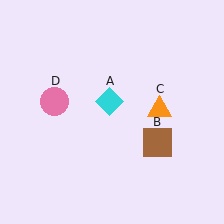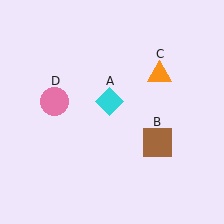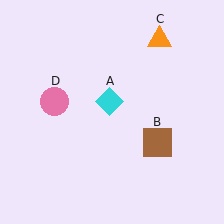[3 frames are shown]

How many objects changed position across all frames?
1 object changed position: orange triangle (object C).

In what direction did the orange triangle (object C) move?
The orange triangle (object C) moved up.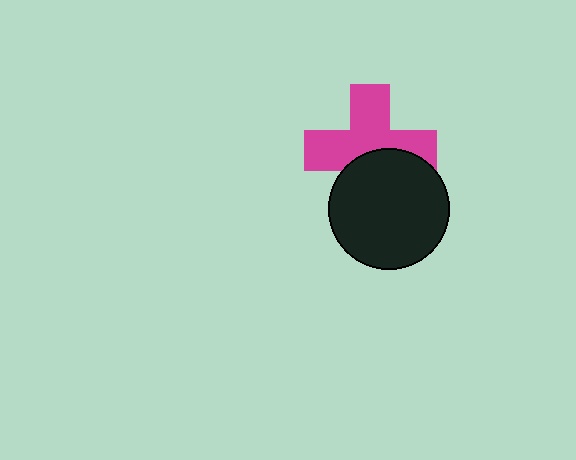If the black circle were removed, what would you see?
You would see the complete magenta cross.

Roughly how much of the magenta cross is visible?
About half of it is visible (roughly 63%).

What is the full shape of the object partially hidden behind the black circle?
The partially hidden object is a magenta cross.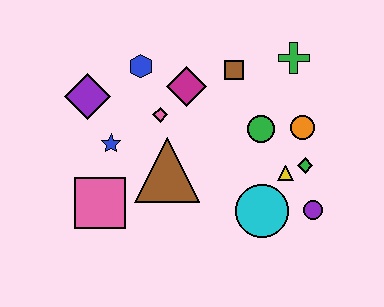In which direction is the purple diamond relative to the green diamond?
The purple diamond is to the left of the green diamond.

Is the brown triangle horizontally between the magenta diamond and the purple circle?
No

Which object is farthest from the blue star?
The purple circle is farthest from the blue star.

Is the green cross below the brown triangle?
No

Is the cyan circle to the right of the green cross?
No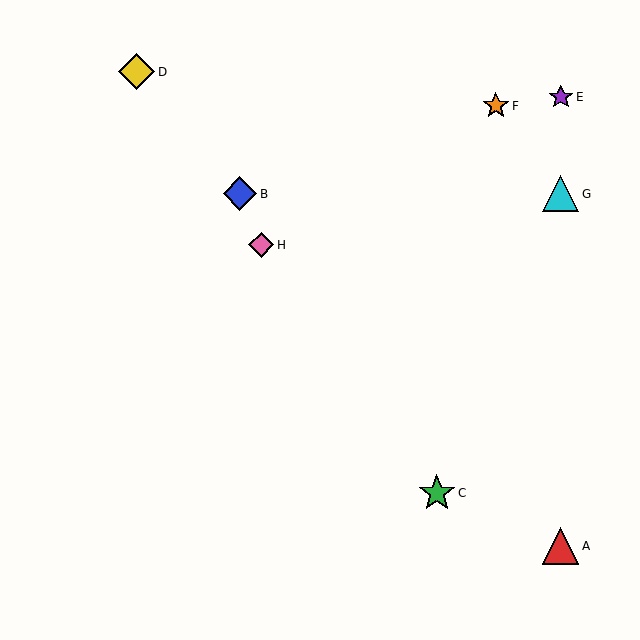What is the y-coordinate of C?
Object C is at y≈493.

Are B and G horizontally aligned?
Yes, both are at y≈194.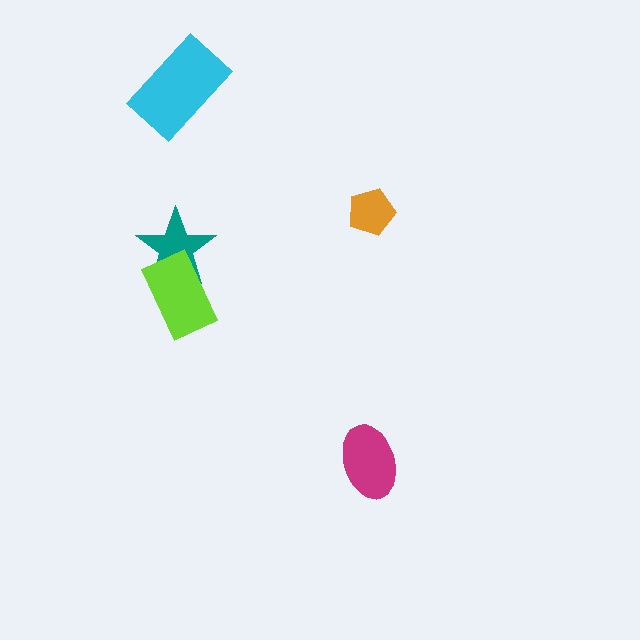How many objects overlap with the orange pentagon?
0 objects overlap with the orange pentagon.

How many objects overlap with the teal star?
1 object overlaps with the teal star.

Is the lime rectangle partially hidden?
No, no other shape covers it.